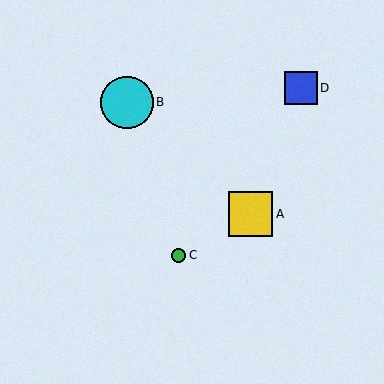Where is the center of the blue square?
The center of the blue square is at (301, 88).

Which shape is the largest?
The cyan circle (labeled B) is the largest.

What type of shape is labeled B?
Shape B is a cyan circle.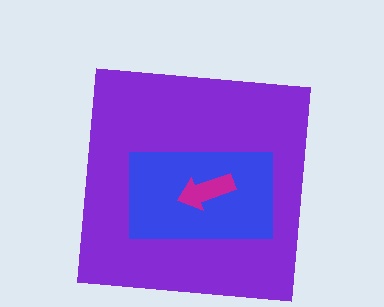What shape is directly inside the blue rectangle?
The magenta arrow.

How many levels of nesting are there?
3.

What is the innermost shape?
The magenta arrow.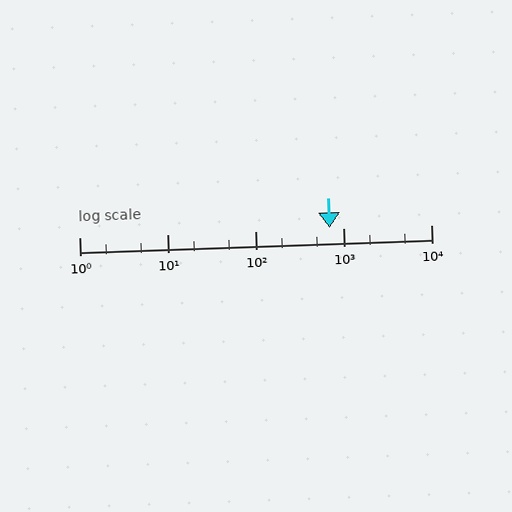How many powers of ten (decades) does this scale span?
The scale spans 4 decades, from 1 to 10000.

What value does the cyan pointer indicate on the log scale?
The pointer indicates approximately 710.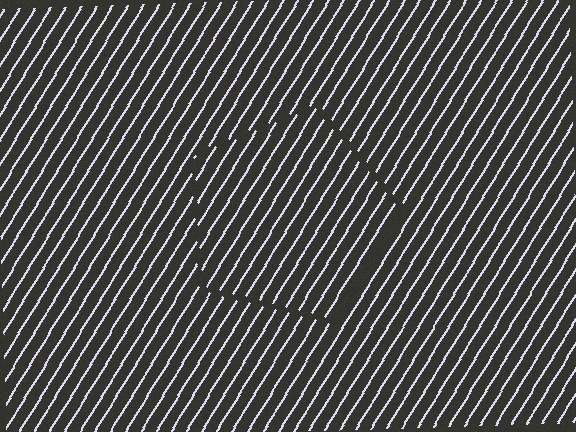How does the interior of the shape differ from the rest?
The interior of the shape contains the same grating, shifted by half a period — the contour is defined by the phase discontinuity where line-ends from the inner and outer gratings abut.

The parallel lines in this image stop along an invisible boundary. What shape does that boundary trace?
An illusory pentagon. The interior of the shape contains the same grating, shifted by half a period — the contour is defined by the phase discontinuity where line-ends from the inner and outer gratings abut.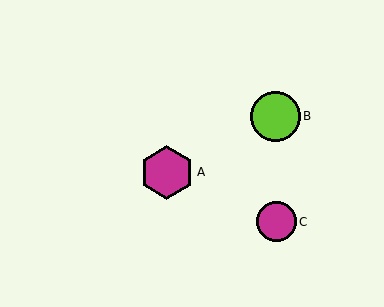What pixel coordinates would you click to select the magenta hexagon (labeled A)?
Click at (167, 172) to select the magenta hexagon A.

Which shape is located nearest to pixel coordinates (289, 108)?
The lime circle (labeled B) at (275, 116) is nearest to that location.